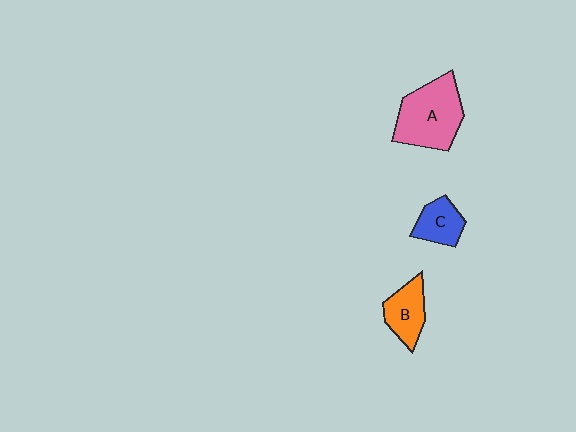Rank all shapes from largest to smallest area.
From largest to smallest: A (pink), B (orange), C (blue).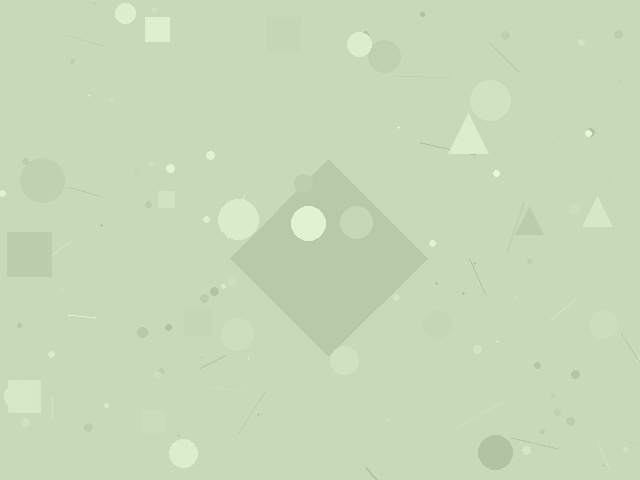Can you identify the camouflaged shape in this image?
The camouflaged shape is a diamond.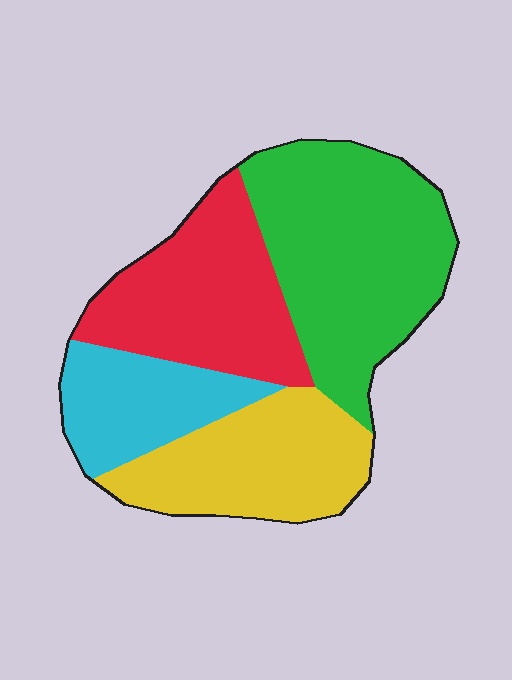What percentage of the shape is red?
Red takes up about one quarter (1/4) of the shape.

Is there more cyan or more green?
Green.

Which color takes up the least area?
Cyan, at roughly 15%.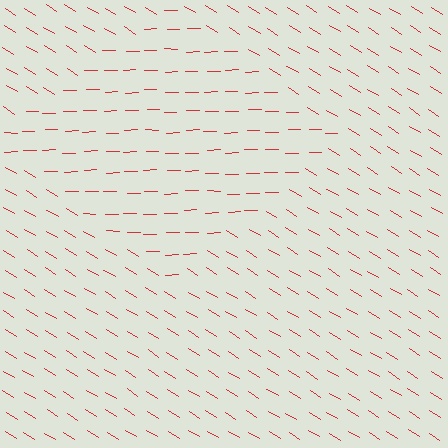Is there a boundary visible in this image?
Yes, there is a texture boundary formed by a change in line orientation.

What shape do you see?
I see a diamond.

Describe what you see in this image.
The image is filled with small red line segments. A diamond region in the image has lines oriented differently from the surrounding lines, creating a visible texture boundary.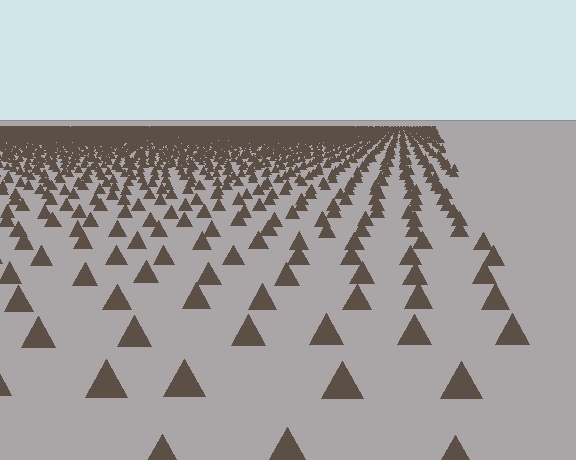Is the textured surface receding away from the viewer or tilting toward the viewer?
The surface is receding away from the viewer. Texture elements get smaller and denser toward the top.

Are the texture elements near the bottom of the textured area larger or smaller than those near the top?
Larger. Near the bottom, elements are closer to the viewer and appear at a bigger on-screen size.